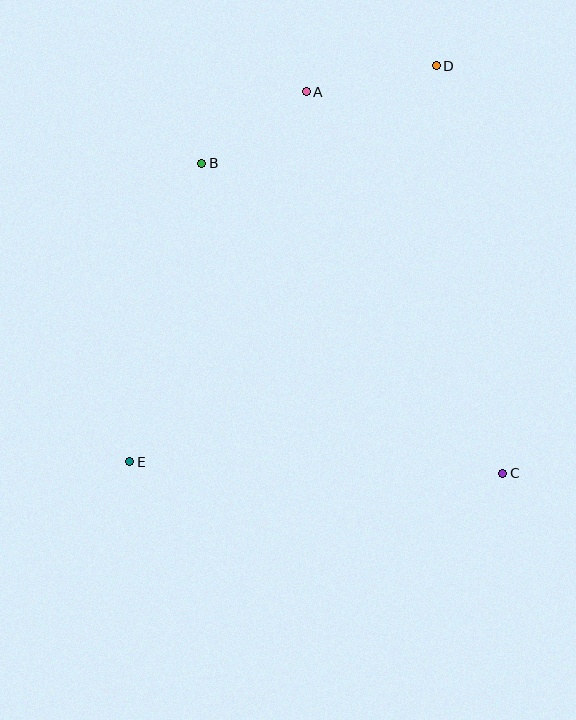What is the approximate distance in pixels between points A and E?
The distance between A and E is approximately 410 pixels.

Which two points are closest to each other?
Points A and B are closest to each other.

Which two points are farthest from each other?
Points D and E are farthest from each other.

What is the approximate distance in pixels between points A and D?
The distance between A and D is approximately 133 pixels.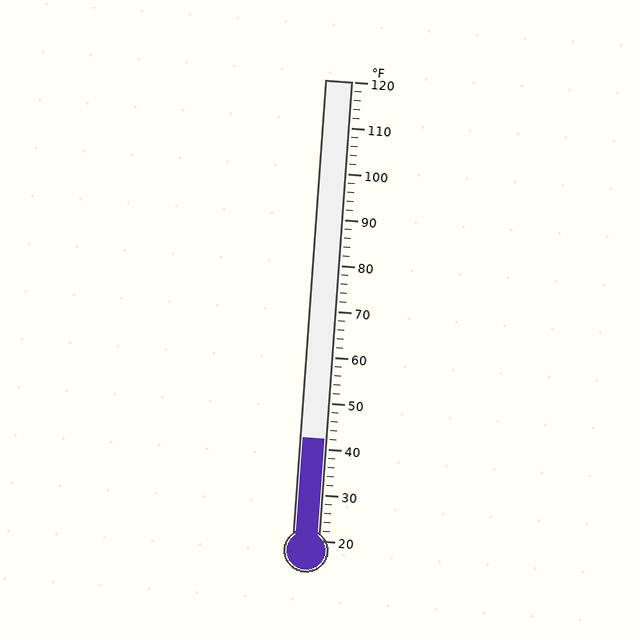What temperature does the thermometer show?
The thermometer shows approximately 42°F.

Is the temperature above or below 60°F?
The temperature is below 60°F.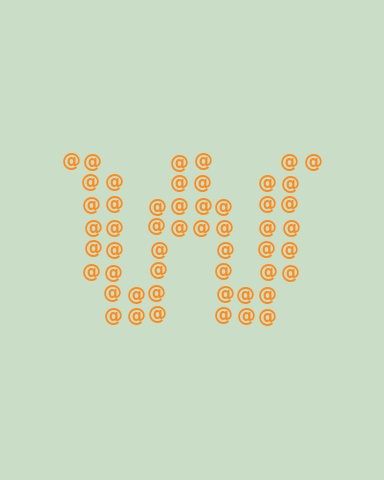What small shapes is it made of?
It is made of small at signs.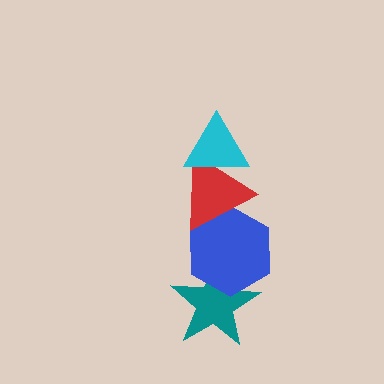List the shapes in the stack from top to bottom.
From top to bottom: the cyan triangle, the red triangle, the blue hexagon, the teal star.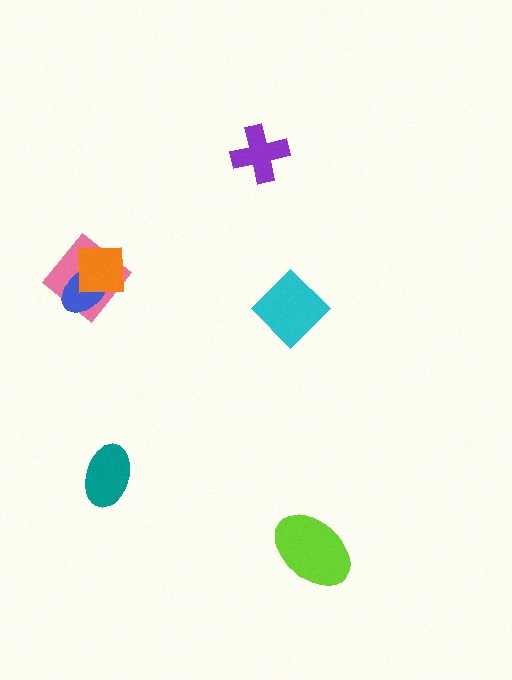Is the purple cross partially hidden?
No, no other shape covers it.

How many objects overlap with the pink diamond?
2 objects overlap with the pink diamond.